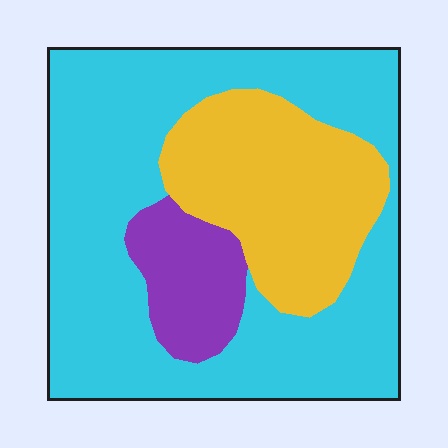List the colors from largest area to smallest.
From largest to smallest: cyan, yellow, purple.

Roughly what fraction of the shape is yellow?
Yellow covers 27% of the shape.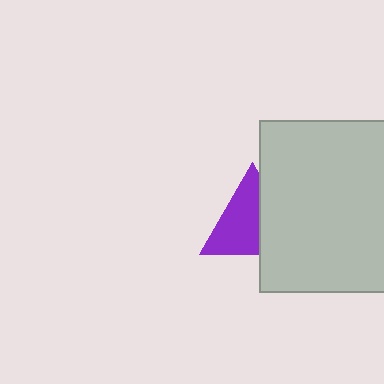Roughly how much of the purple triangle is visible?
About half of it is visible (roughly 62%).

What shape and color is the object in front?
The object in front is a light gray square.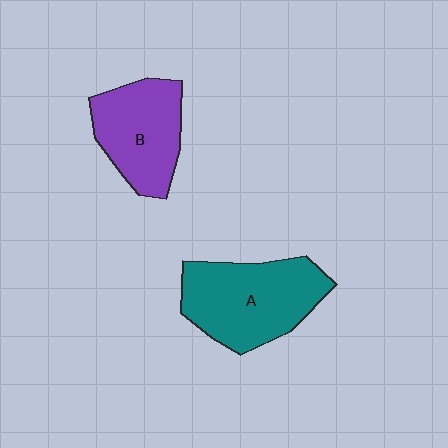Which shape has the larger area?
Shape A (teal).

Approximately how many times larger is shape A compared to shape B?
Approximately 1.3 times.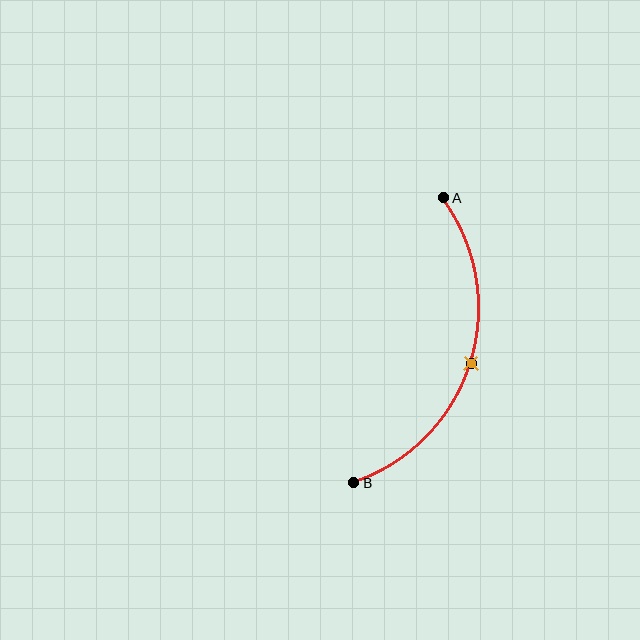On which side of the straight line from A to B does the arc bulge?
The arc bulges to the right of the straight line connecting A and B.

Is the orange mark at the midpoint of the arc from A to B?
Yes. The orange mark lies on the arc at equal arc-length from both A and B — it is the arc midpoint.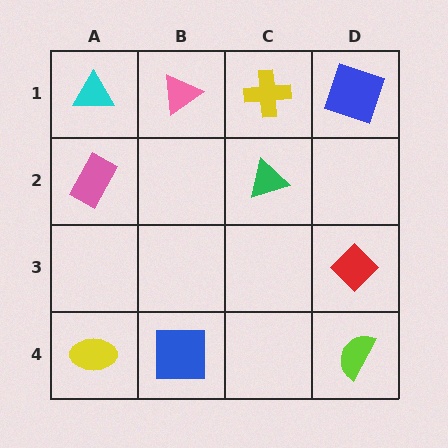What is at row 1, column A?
A cyan triangle.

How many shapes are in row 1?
4 shapes.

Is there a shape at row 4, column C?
No, that cell is empty.